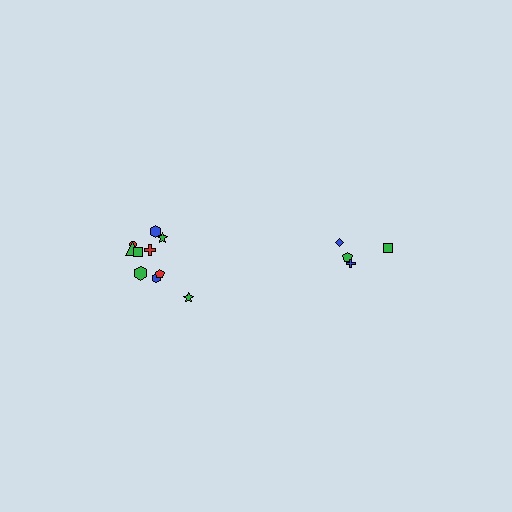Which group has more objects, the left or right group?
The left group.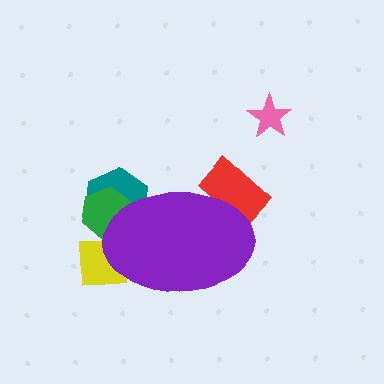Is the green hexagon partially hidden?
Yes, the green hexagon is partially hidden behind the purple ellipse.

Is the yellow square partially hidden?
Yes, the yellow square is partially hidden behind the purple ellipse.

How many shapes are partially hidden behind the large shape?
4 shapes are partially hidden.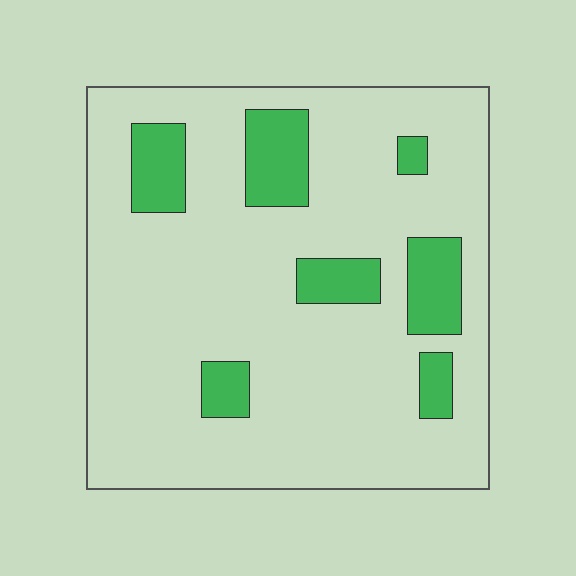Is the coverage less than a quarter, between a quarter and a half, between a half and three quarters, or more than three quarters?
Less than a quarter.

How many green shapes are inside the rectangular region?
7.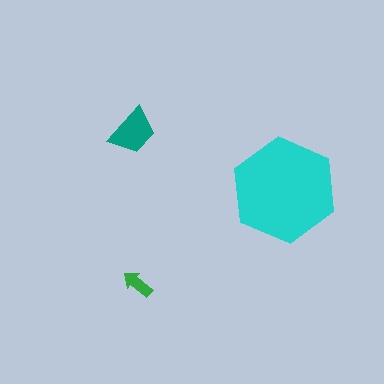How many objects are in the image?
There are 3 objects in the image.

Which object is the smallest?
The green arrow.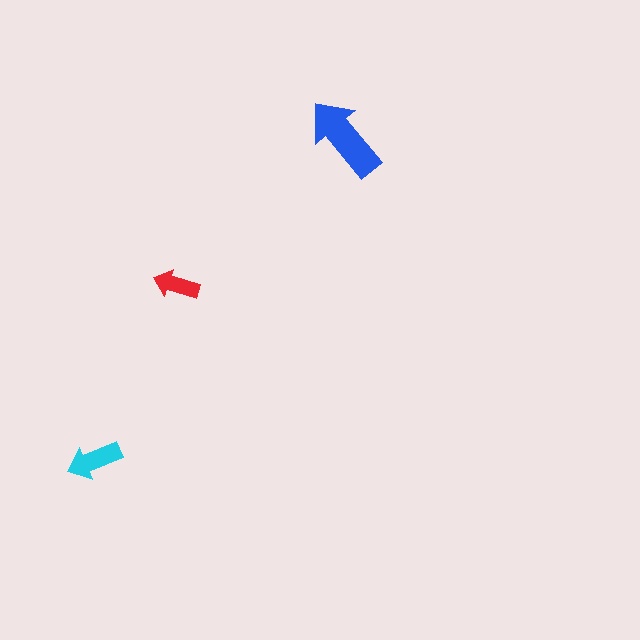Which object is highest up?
The blue arrow is topmost.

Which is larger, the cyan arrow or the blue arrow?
The blue one.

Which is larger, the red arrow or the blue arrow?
The blue one.